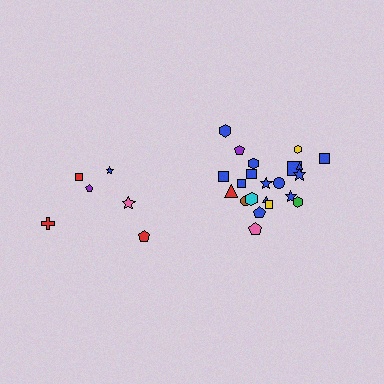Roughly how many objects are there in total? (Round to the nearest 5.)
Roughly 30 objects in total.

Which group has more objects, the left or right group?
The right group.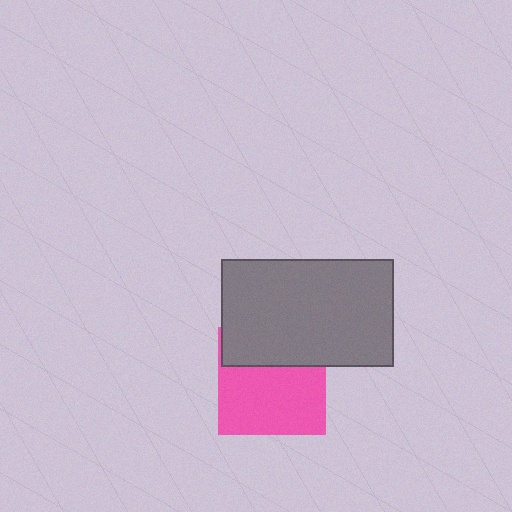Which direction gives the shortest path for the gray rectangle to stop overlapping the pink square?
Moving up gives the shortest separation.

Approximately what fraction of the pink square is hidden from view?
Roughly 36% of the pink square is hidden behind the gray rectangle.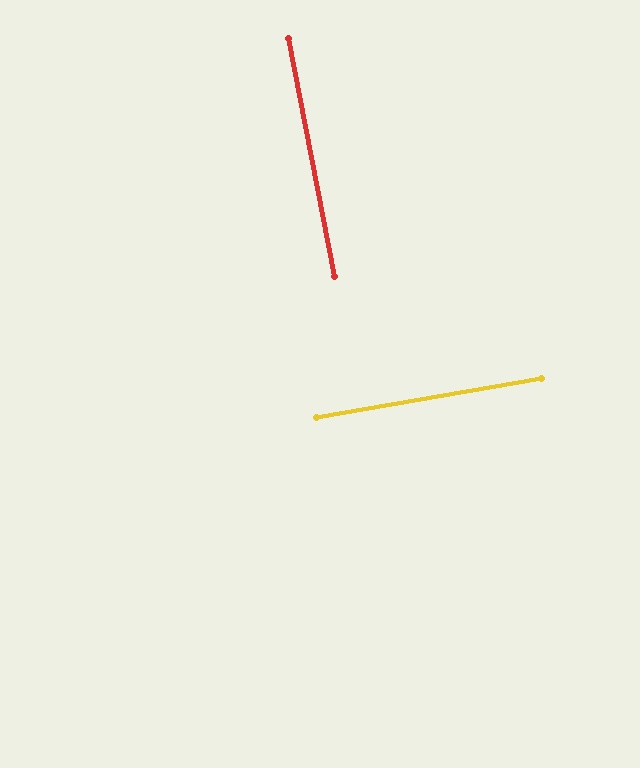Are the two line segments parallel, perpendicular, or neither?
Perpendicular — they meet at approximately 89°.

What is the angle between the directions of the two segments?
Approximately 89 degrees.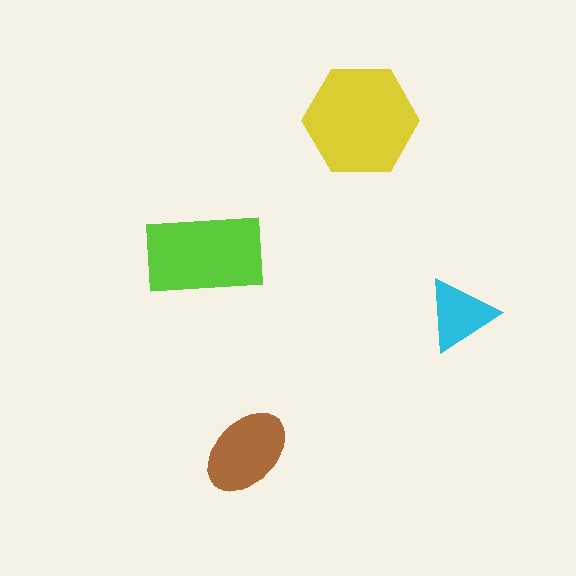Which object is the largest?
The yellow hexagon.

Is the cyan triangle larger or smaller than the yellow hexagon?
Smaller.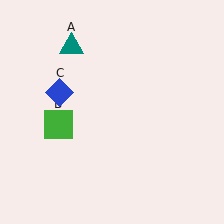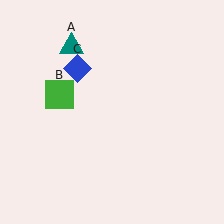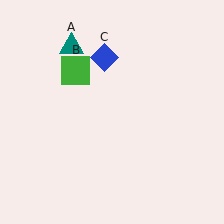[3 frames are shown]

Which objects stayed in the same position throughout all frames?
Teal triangle (object A) remained stationary.